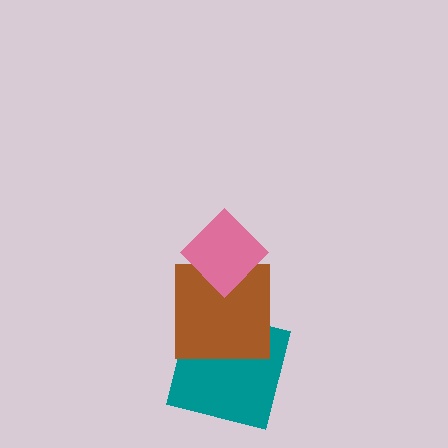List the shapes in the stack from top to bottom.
From top to bottom: the pink diamond, the brown square, the teal square.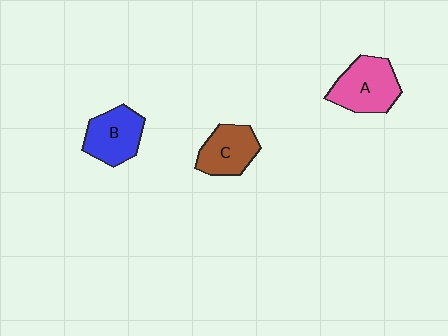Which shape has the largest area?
Shape A (pink).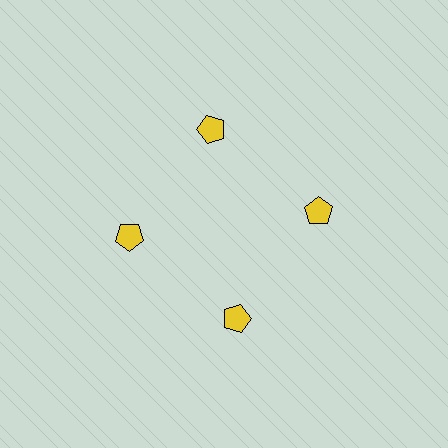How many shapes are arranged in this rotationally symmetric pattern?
There are 4 shapes, arranged in 4 groups of 1.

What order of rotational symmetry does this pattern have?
This pattern has 4-fold rotational symmetry.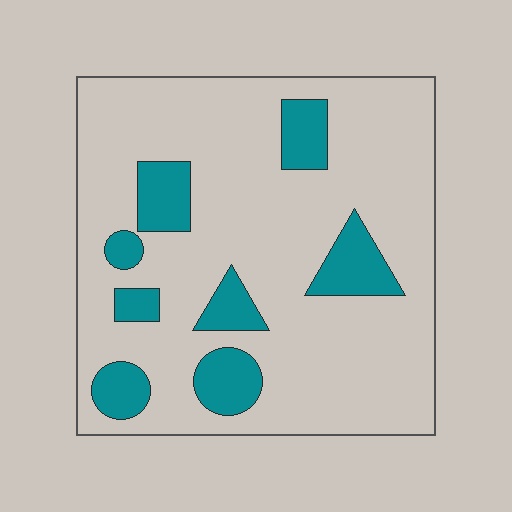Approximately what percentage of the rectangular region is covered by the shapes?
Approximately 20%.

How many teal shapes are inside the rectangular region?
8.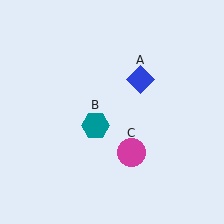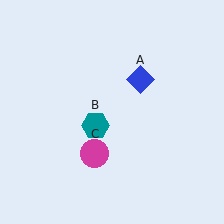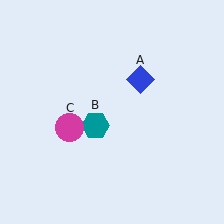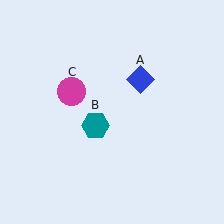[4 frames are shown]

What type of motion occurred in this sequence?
The magenta circle (object C) rotated clockwise around the center of the scene.